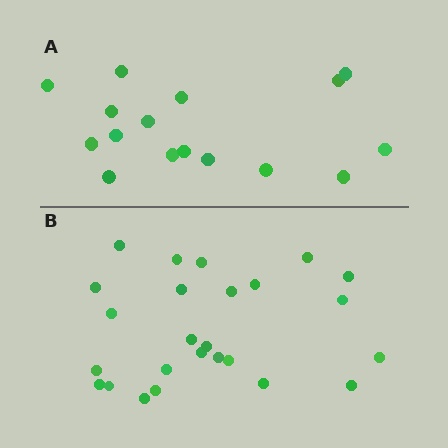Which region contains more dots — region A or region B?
Region B (the bottom region) has more dots.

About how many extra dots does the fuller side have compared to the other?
Region B has roughly 8 or so more dots than region A.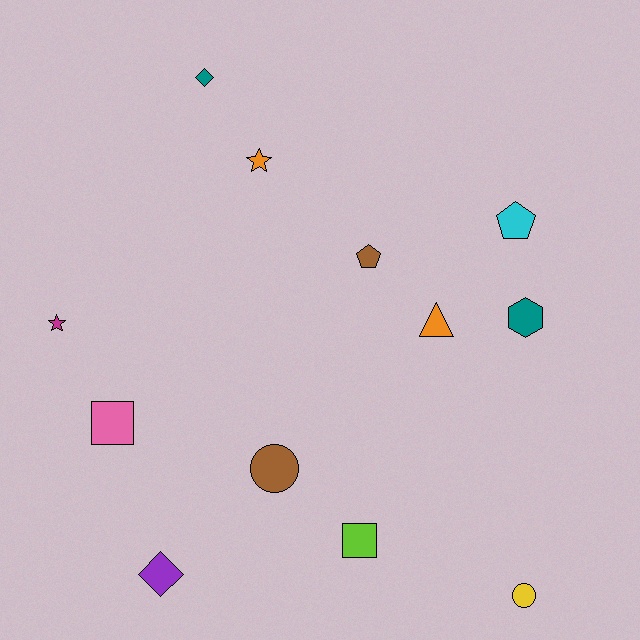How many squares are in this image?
There are 2 squares.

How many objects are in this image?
There are 12 objects.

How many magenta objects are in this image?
There is 1 magenta object.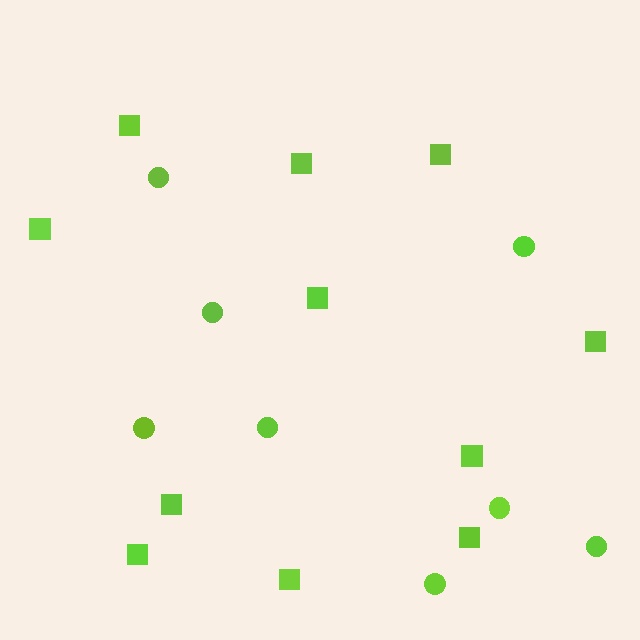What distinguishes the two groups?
There are 2 groups: one group of circles (8) and one group of squares (11).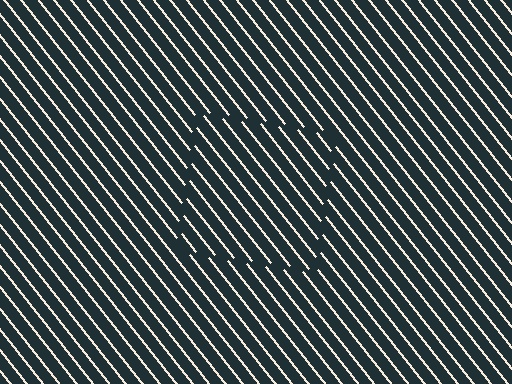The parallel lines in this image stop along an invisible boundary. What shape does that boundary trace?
An illusory square. The interior of the shape contains the same grating, shifted by half a period — the contour is defined by the phase discontinuity where line-ends from the inner and outer gratings abut.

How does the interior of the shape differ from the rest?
The interior of the shape contains the same grating, shifted by half a period — the contour is defined by the phase discontinuity where line-ends from the inner and outer gratings abut.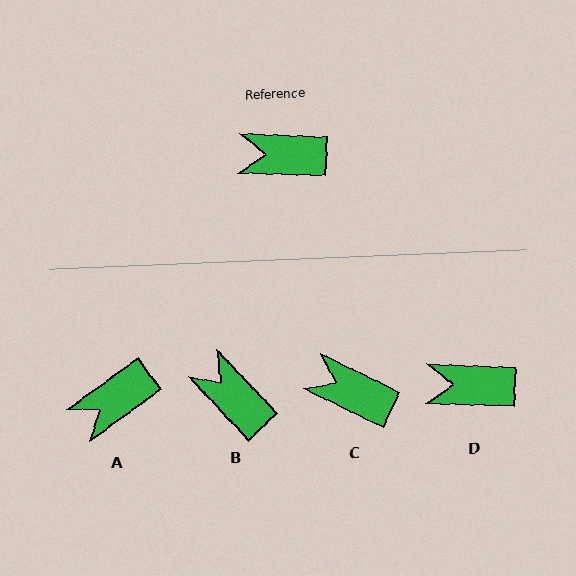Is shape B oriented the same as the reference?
No, it is off by about 44 degrees.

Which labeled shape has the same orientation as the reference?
D.